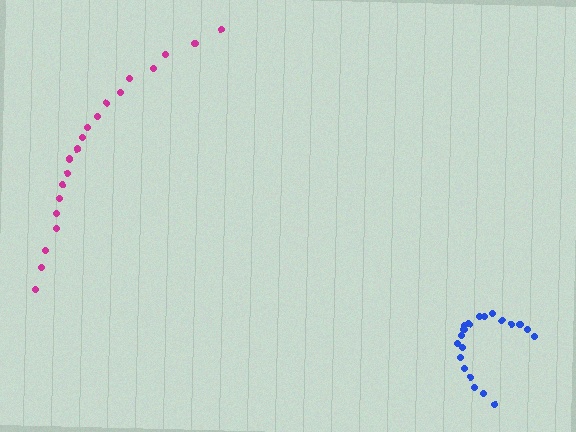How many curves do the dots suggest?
There are 2 distinct paths.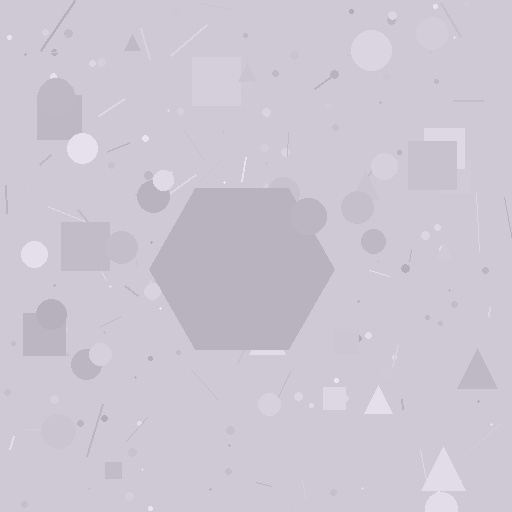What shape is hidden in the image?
A hexagon is hidden in the image.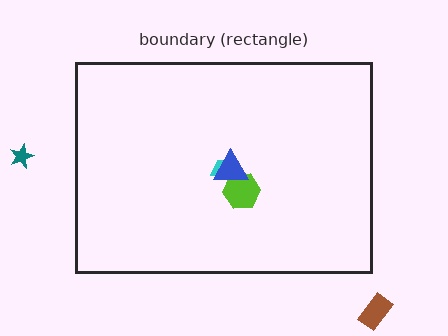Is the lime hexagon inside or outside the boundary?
Inside.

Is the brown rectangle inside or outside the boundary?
Outside.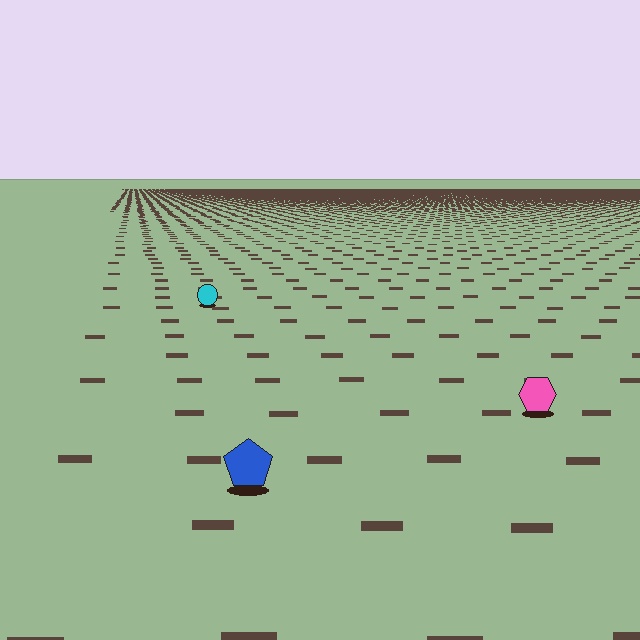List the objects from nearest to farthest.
From nearest to farthest: the blue pentagon, the pink hexagon, the cyan circle.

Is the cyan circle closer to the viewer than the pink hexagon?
No. The pink hexagon is closer — you can tell from the texture gradient: the ground texture is coarser near it.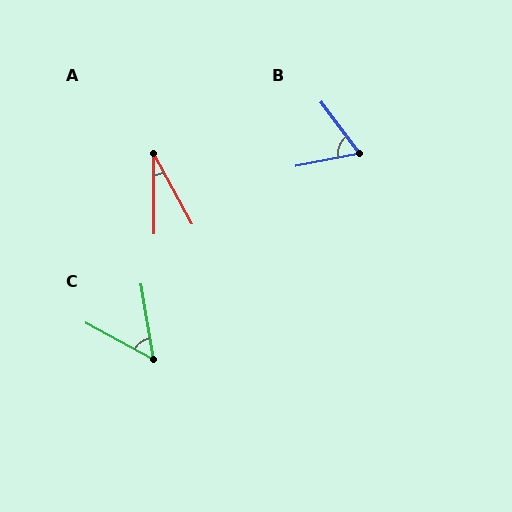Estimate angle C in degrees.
Approximately 52 degrees.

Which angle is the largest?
B, at approximately 65 degrees.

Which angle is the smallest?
A, at approximately 28 degrees.